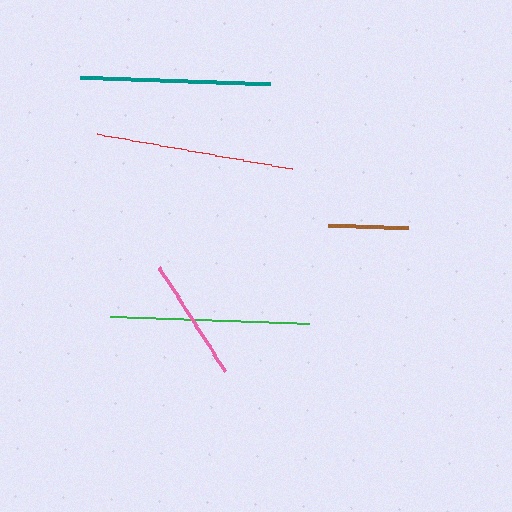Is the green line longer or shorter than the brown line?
The green line is longer than the brown line.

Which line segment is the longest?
The green line is the longest at approximately 200 pixels.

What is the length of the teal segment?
The teal segment is approximately 190 pixels long.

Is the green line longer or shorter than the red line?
The green line is longer than the red line.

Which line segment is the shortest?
The brown line is the shortest at approximately 80 pixels.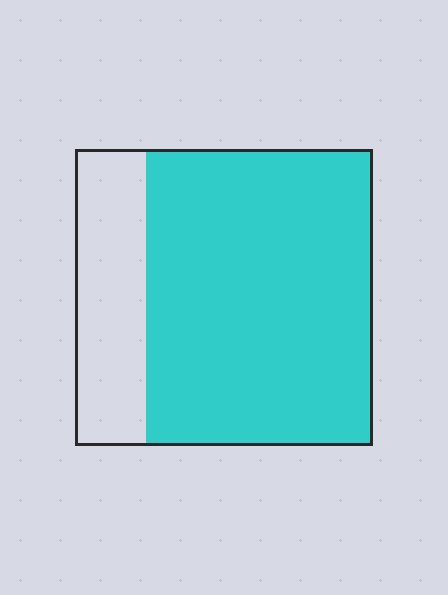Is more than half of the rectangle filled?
Yes.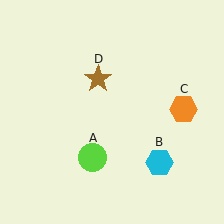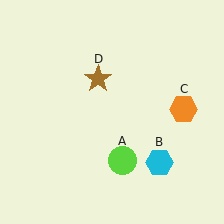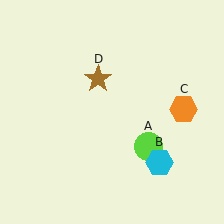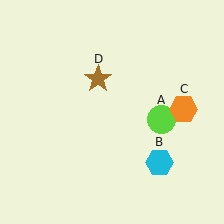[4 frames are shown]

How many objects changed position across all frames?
1 object changed position: lime circle (object A).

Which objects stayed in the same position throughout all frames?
Cyan hexagon (object B) and orange hexagon (object C) and brown star (object D) remained stationary.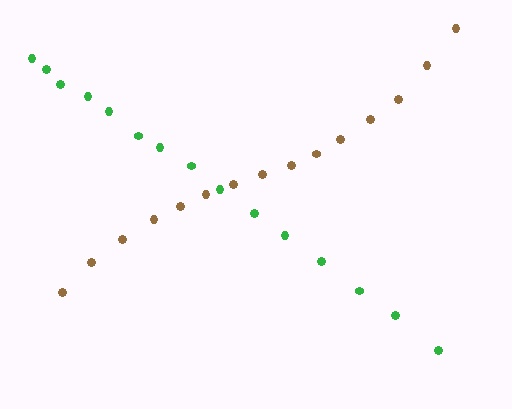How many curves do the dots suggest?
There are 2 distinct paths.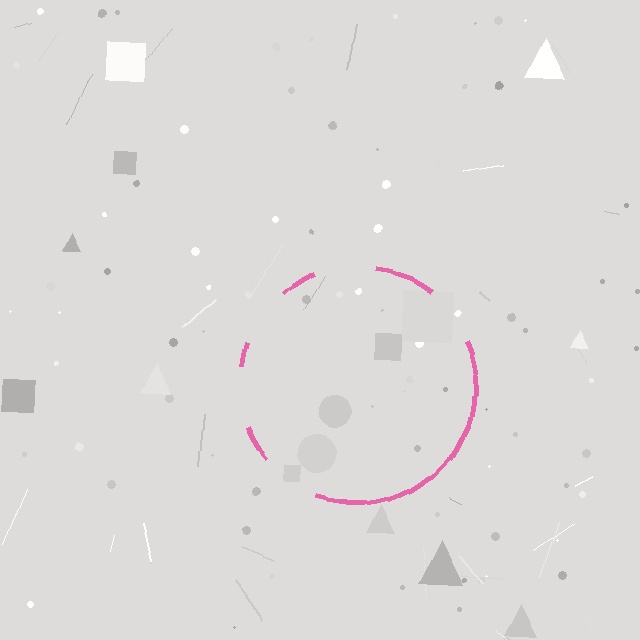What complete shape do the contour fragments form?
The contour fragments form a circle.